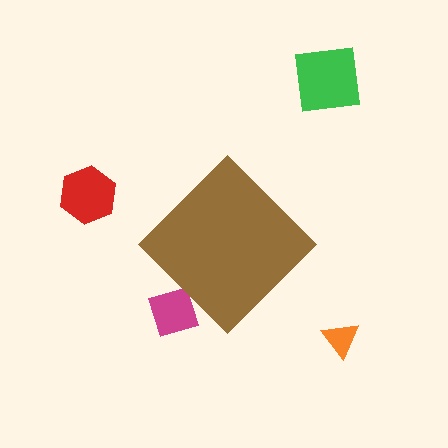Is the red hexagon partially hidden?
No, the red hexagon is fully visible.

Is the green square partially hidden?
No, the green square is fully visible.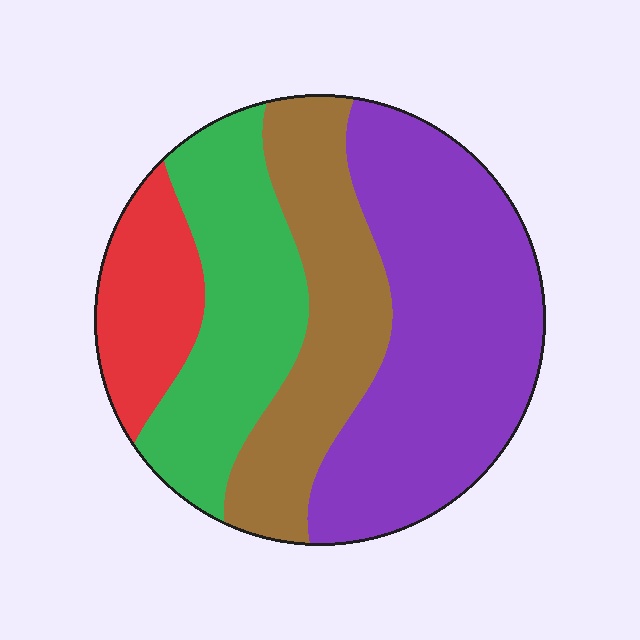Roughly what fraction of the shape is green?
Green takes up about one quarter (1/4) of the shape.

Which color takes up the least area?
Red, at roughly 15%.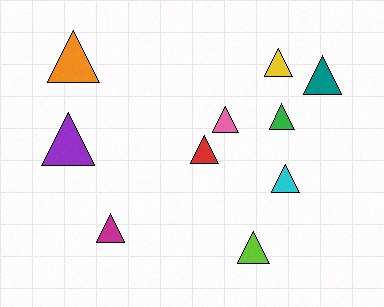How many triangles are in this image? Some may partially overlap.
There are 10 triangles.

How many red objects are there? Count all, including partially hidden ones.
There is 1 red object.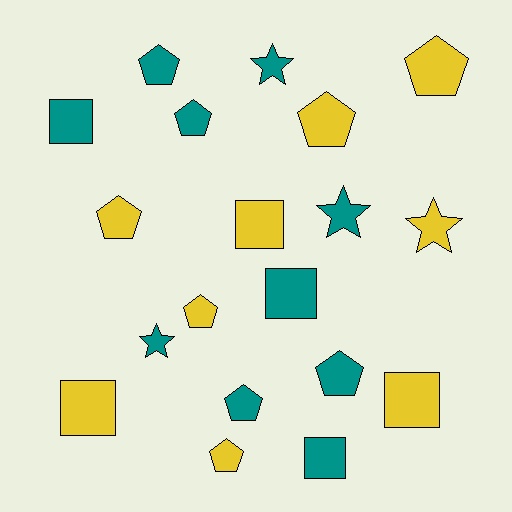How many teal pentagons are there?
There are 4 teal pentagons.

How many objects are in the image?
There are 19 objects.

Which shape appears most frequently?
Pentagon, with 9 objects.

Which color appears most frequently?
Teal, with 10 objects.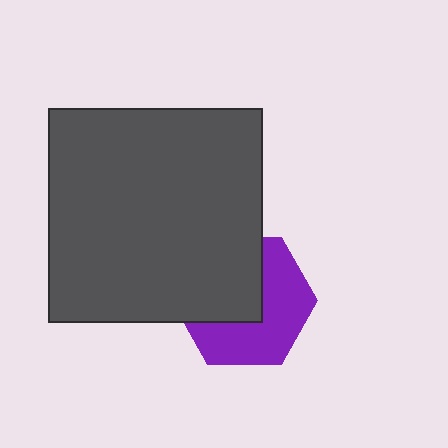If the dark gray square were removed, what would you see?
You would see the complete purple hexagon.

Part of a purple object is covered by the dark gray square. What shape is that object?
It is a hexagon.